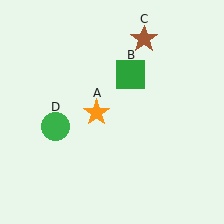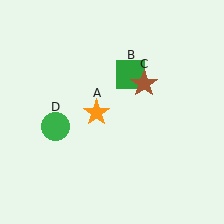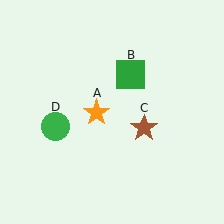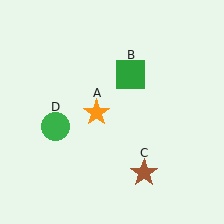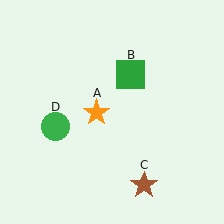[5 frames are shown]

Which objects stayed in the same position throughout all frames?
Orange star (object A) and green square (object B) and green circle (object D) remained stationary.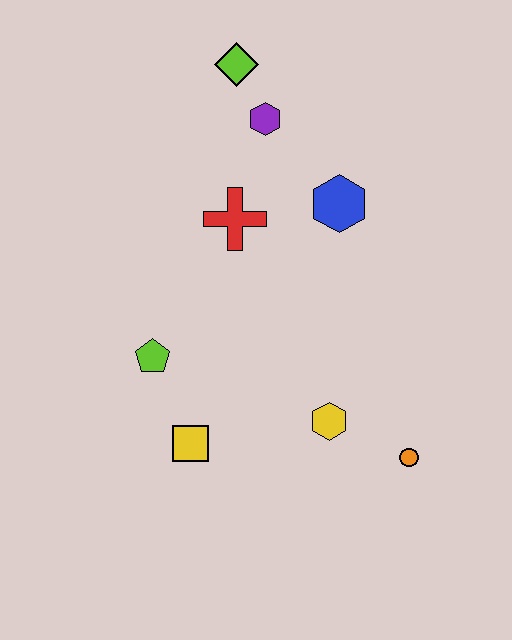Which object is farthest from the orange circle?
The lime diamond is farthest from the orange circle.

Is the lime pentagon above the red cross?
No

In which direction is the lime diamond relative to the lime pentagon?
The lime diamond is above the lime pentagon.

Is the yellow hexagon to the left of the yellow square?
No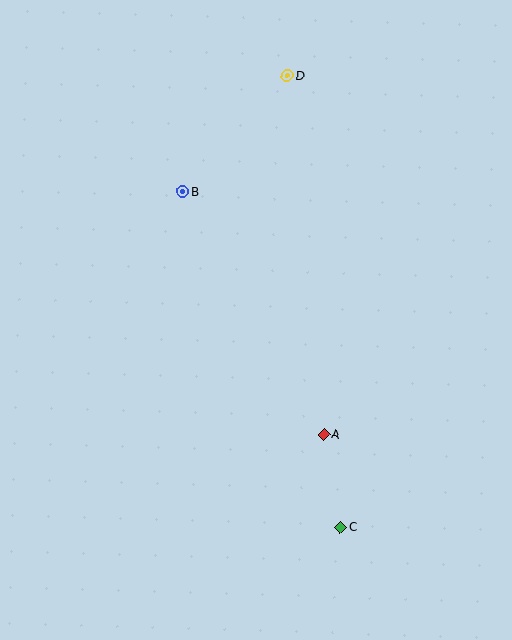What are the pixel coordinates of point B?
Point B is at (183, 191).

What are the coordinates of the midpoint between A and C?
The midpoint between A and C is at (332, 481).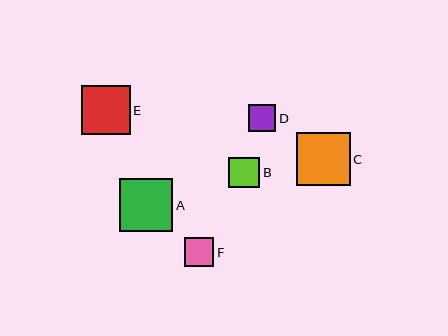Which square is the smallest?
Square D is the smallest with a size of approximately 27 pixels.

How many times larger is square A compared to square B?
Square A is approximately 1.7 times the size of square B.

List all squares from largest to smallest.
From largest to smallest: C, A, E, B, F, D.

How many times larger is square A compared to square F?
Square A is approximately 1.8 times the size of square F.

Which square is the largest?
Square C is the largest with a size of approximately 54 pixels.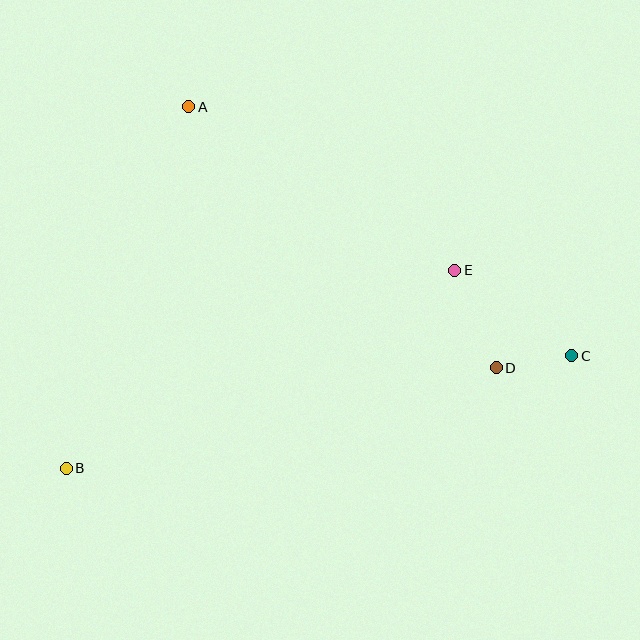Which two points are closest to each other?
Points C and D are closest to each other.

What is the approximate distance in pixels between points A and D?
The distance between A and D is approximately 403 pixels.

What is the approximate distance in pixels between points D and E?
The distance between D and E is approximately 106 pixels.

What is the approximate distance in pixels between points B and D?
The distance between B and D is approximately 442 pixels.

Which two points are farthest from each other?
Points B and C are farthest from each other.